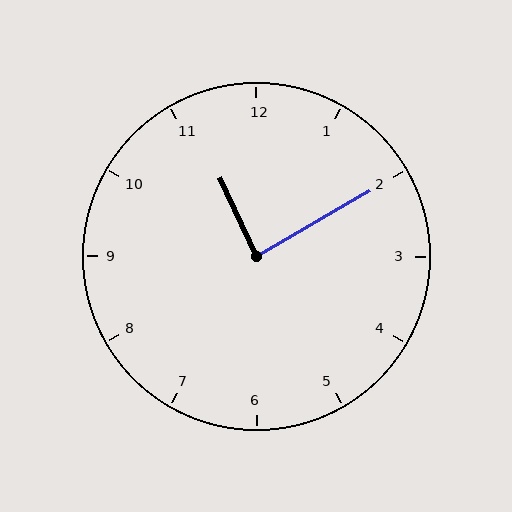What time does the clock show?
11:10.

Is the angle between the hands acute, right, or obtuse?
It is right.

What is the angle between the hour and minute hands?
Approximately 85 degrees.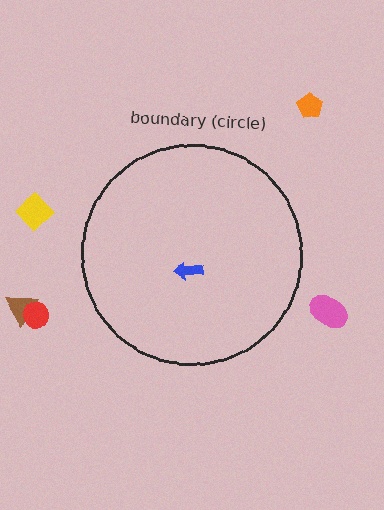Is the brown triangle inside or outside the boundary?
Outside.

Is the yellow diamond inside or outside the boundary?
Outside.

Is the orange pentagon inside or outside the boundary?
Outside.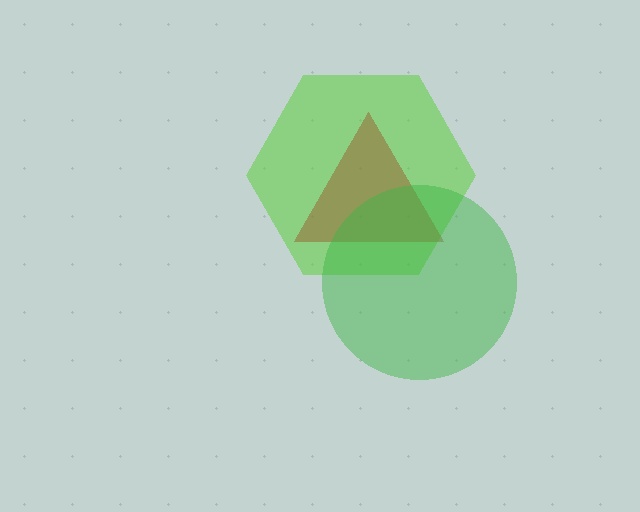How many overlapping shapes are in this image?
There are 3 overlapping shapes in the image.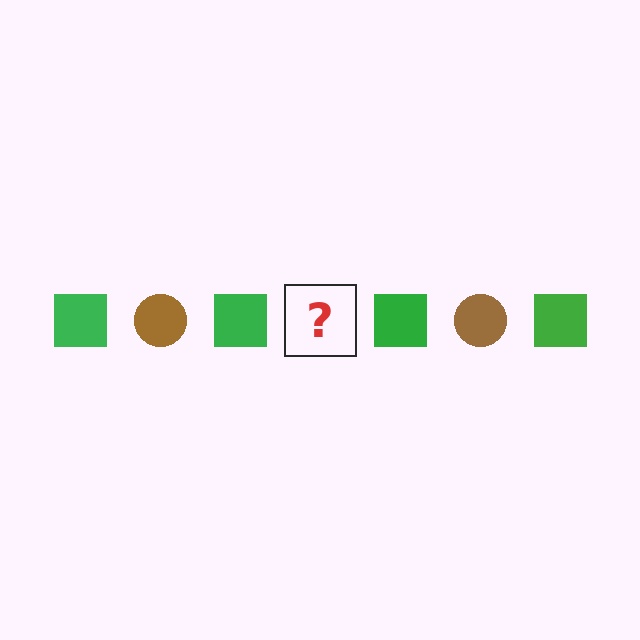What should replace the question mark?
The question mark should be replaced with a brown circle.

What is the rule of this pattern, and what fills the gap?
The rule is that the pattern alternates between green square and brown circle. The gap should be filled with a brown circle.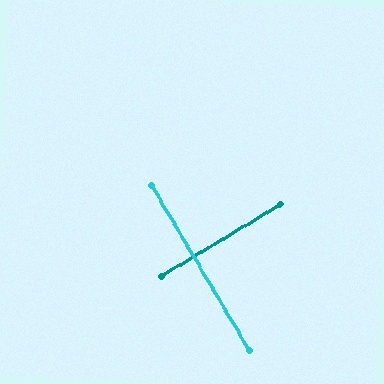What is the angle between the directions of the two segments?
Approximately 89 degrees.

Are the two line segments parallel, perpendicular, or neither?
Perpendicular — they meet at approximately 89°.